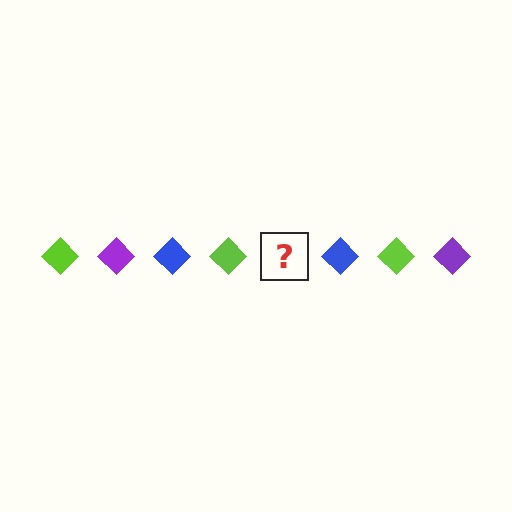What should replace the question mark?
The question mark should be replaced with a purple diamond.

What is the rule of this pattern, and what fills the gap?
The rule is that the pattern cycles through lime, purple, blue diamonds. The gap should be filled with a purple diamond.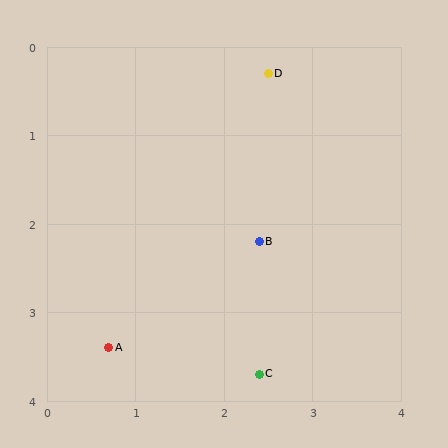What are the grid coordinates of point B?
Point B is at approximately (2.4, 2.2).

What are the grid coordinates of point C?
Point C is at approximately (2.4, 3.7).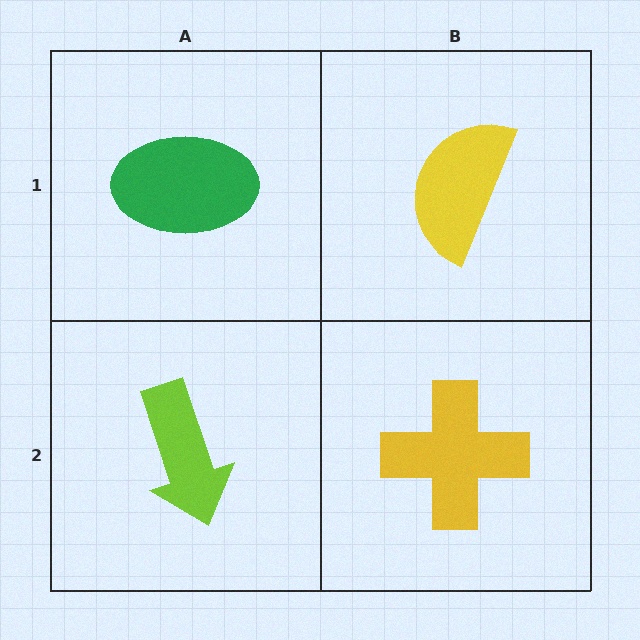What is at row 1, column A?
A green ellipse.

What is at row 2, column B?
A yellow cross.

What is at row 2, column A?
A lime arrow.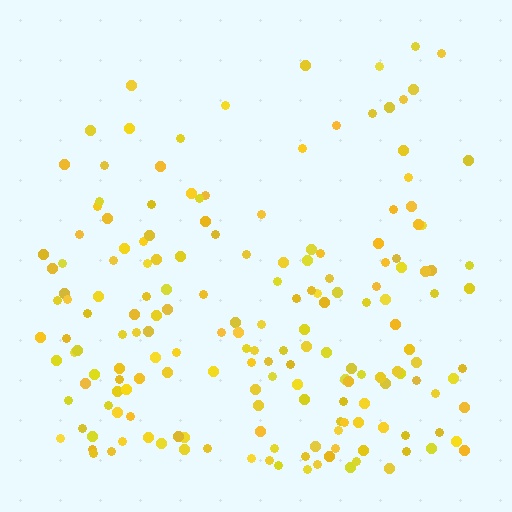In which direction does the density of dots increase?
From top to bottom, with the bottom side densest.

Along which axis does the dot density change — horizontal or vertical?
Vertical.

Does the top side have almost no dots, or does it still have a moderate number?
Still a moderate number, just noticeably fewer than the bottom.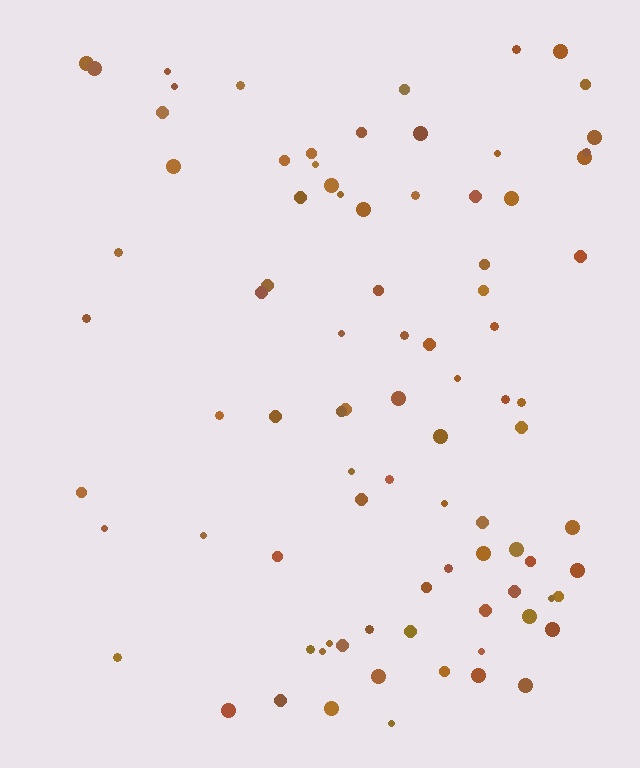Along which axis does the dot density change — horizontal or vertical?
Horizontal.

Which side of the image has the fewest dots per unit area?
The left.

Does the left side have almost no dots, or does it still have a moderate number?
Still a moderate number, just noticeably fewer than the right.